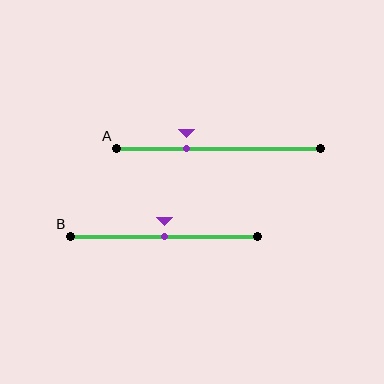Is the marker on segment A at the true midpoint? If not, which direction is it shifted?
No, the marker on segment A is shifted to the left by about 16% of the segment length.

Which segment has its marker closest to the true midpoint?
Segment B has its marker closest to the true midpoint.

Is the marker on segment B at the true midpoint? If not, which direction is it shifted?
Yes, the marker on segment B is at the true midpoint.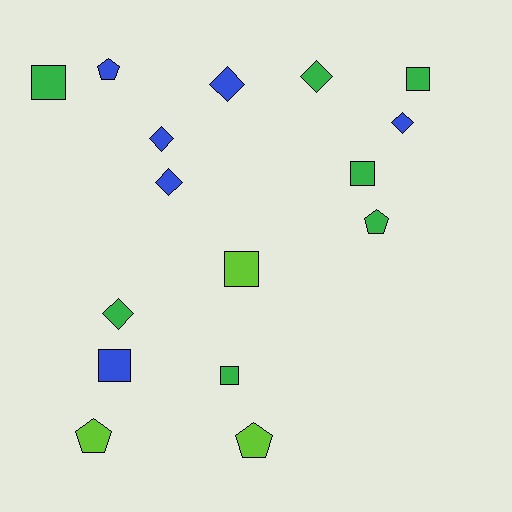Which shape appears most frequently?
Square, with 6 objects.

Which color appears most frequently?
Green, with 7 objects.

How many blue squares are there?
There is 1 blue square.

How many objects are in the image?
There are 16 objects.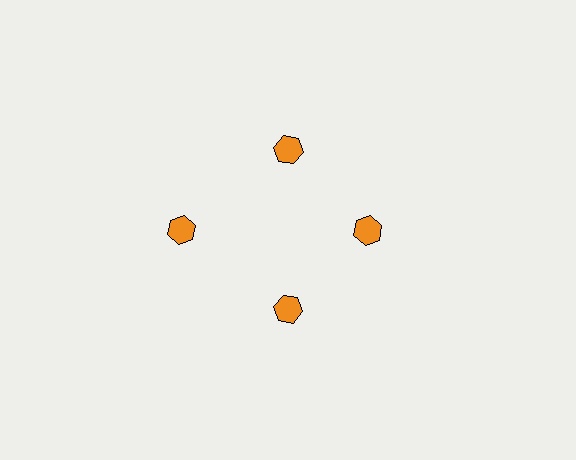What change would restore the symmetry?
The symmetry would be restored by moving it inward, back onto the ring so that all 4 hexagons sit at equal angles and equal distance from the center.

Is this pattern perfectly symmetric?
No. The 4 orange hexagons are arranged in a ring, but one element near the 9 o'clock position is pushed outward from the center, breaking the 4-fold rotational symmetry.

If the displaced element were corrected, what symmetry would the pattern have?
It would have 4-fold rotational symmetry — the pattern would map onto itself every 90 degrees.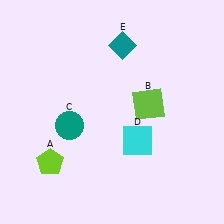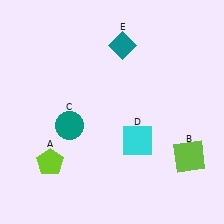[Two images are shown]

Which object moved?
The lime square (B) moved down.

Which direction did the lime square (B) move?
The lime square (B) moved down.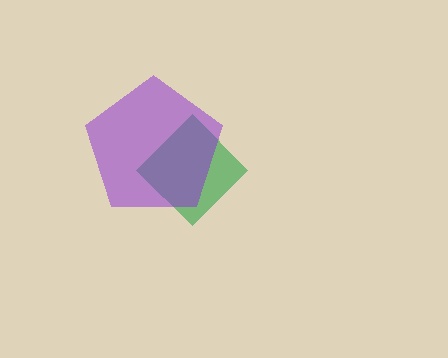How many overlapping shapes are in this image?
There are 2 overlapping shapes in the image.